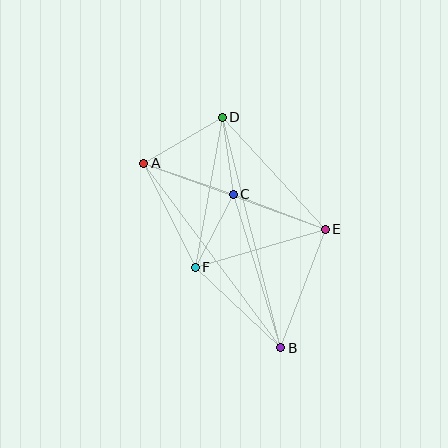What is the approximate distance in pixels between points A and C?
The distance between A and C is approximately 95 pixels.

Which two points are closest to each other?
Points C and D are closest to each other.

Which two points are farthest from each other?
Points B and D are farthest from each other.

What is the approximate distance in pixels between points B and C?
The distance between B and C is approximately 161 pixels.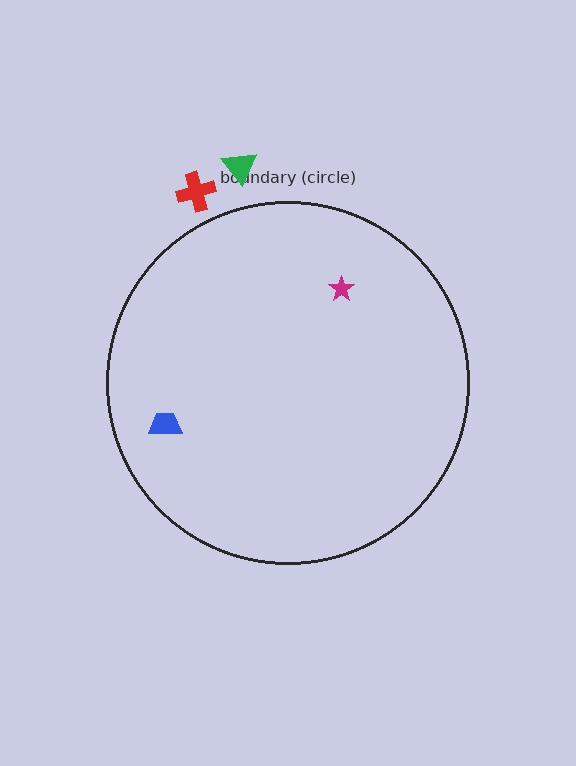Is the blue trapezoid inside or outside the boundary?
Inside.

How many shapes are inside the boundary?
2 inside, 2 outside.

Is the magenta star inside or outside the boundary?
Inside.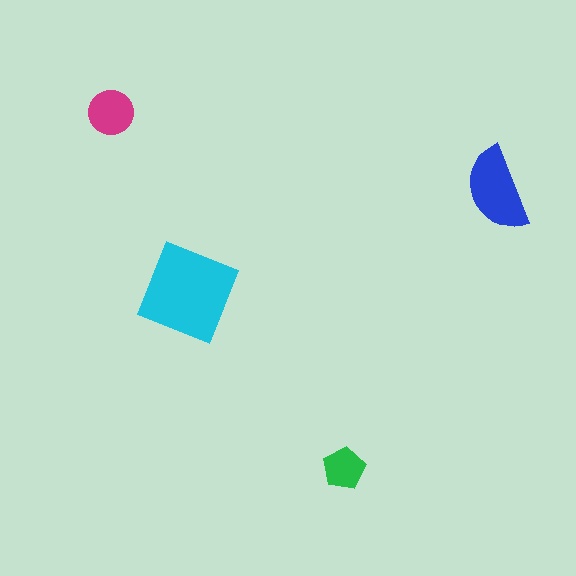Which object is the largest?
The cyan diamond.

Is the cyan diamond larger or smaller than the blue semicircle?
Larger.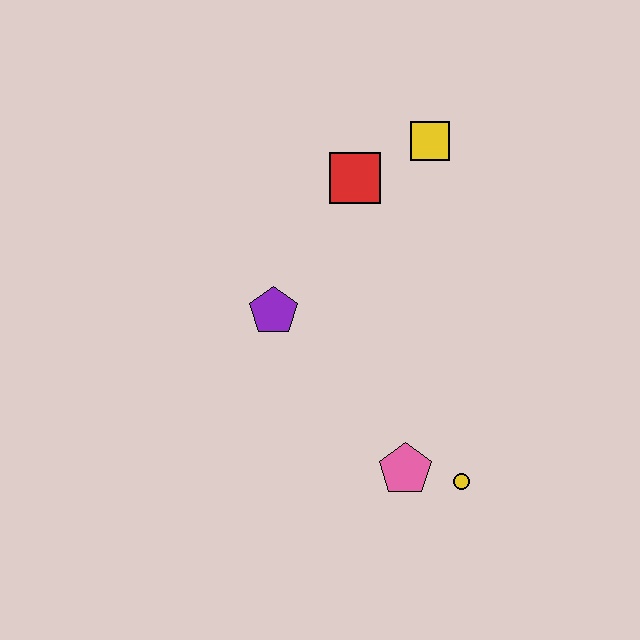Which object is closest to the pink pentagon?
The yellow circle is closest to the pink pentagon.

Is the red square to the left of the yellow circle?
Yes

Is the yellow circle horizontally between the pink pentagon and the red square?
No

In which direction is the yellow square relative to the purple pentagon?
The yellow square is above the purple pentagon.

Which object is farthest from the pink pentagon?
The yellow square is farthest from the pink pentagon.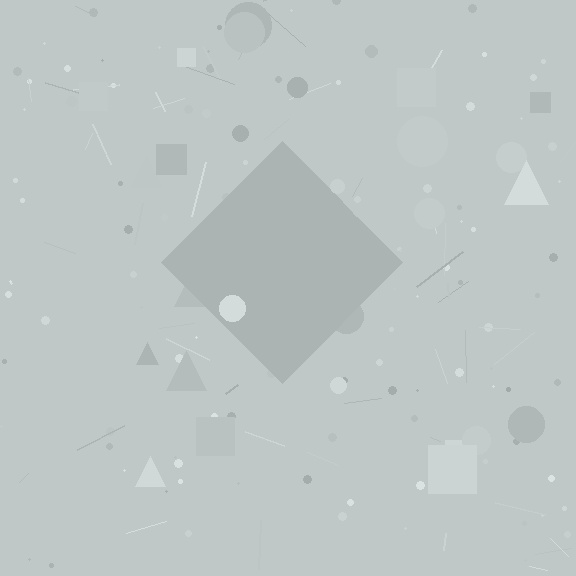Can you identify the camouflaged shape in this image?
The camouflaged shape is a diamond.